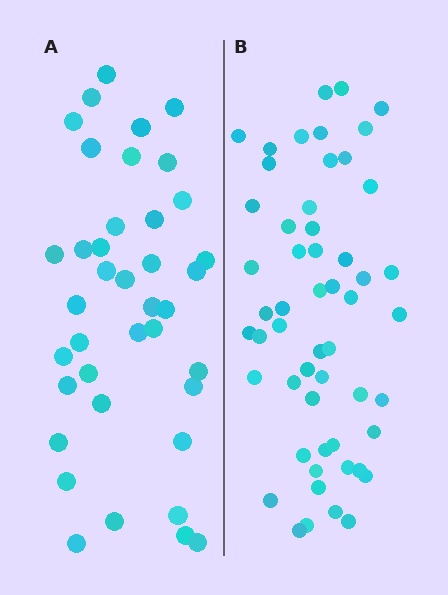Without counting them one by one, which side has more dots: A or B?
Region B (the right region) has more dots.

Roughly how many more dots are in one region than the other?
Region B has approximately 15 more dots than region A.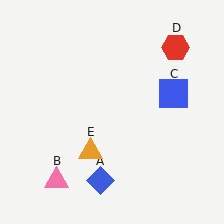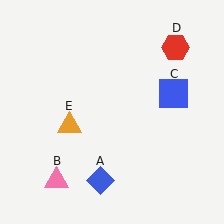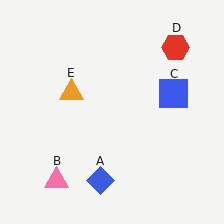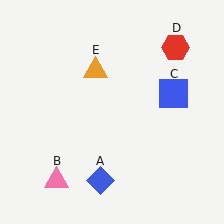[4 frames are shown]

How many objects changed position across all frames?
1 object changed position: orange triangle (object E).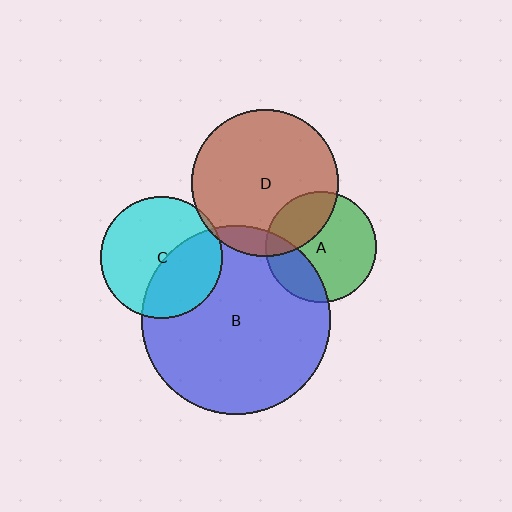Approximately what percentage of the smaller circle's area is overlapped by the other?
Approximately 30%.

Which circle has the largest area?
Circle B (blue).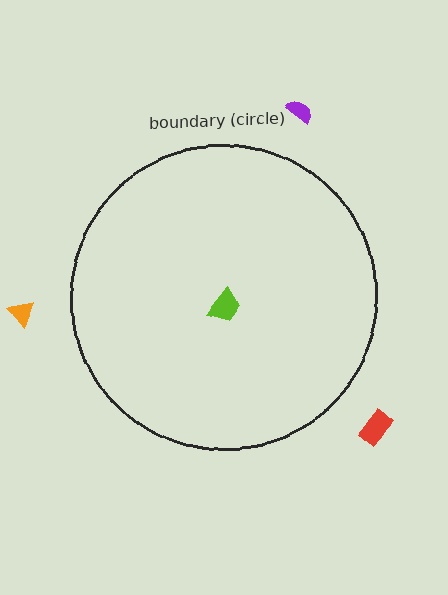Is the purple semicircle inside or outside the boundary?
Outside.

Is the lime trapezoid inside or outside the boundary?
Inside.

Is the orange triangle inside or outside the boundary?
Outside.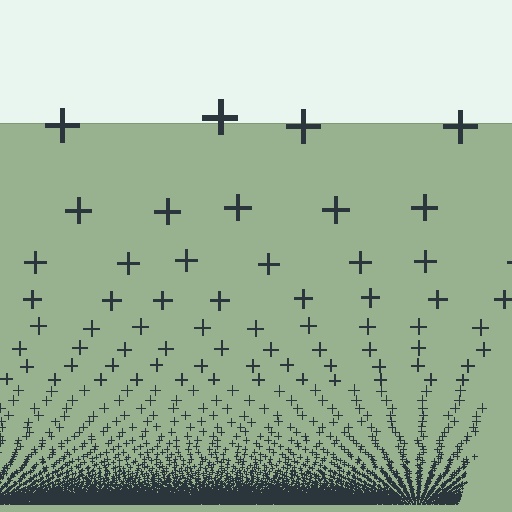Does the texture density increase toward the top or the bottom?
Density increases toward the bottom.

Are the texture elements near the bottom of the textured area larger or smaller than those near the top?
Smaller. The gradient is inverted — elements near the bottom are smaller and denser.